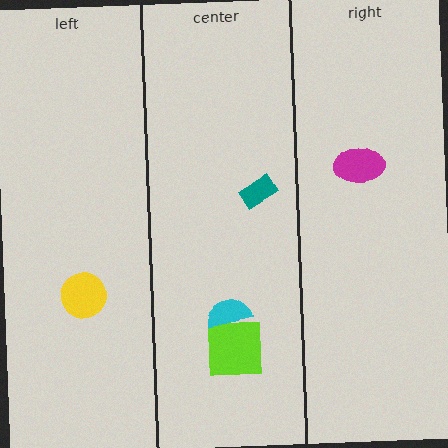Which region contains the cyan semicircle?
The center region.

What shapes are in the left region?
The yellow circle.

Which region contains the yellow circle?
The left region.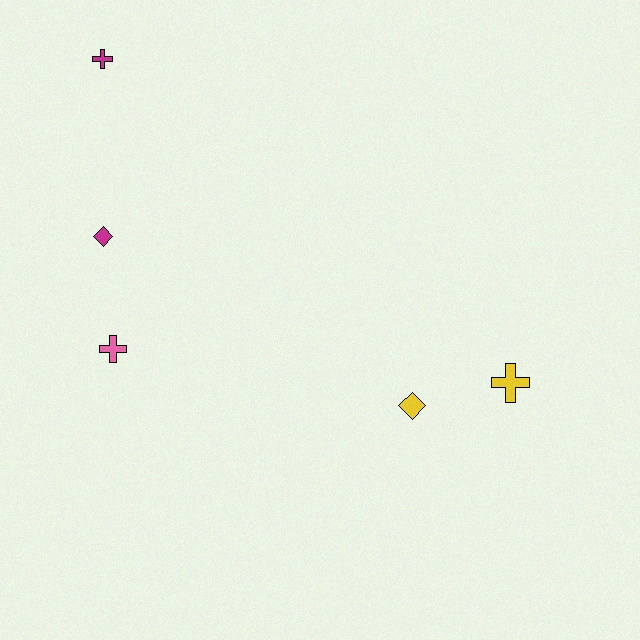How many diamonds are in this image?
There are 2 diamonds.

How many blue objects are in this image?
There are no blue objects.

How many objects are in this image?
There are 5 objects.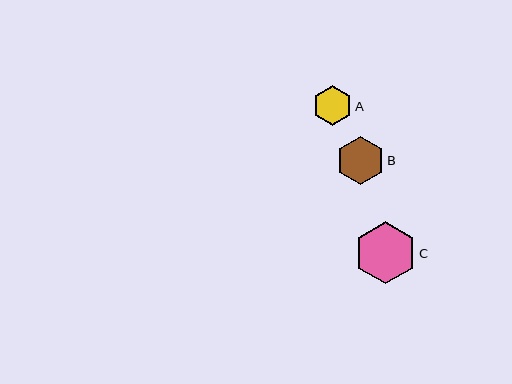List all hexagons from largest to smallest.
From largest to smallest: C, B, A.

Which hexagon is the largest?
Hexagon C is the largest with a size of approximately 62 pixels.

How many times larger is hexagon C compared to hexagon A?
Hexagon C is approximately 1.6 times the size of hexagon A.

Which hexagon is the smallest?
Hexagon A is the smallest with a size of approximately 39 pixels.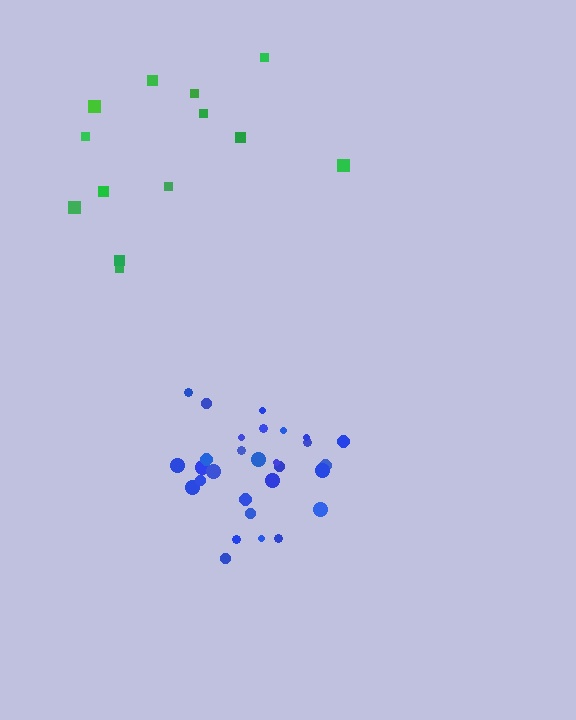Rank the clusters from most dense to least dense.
blue, green.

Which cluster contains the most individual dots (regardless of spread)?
Blue (29).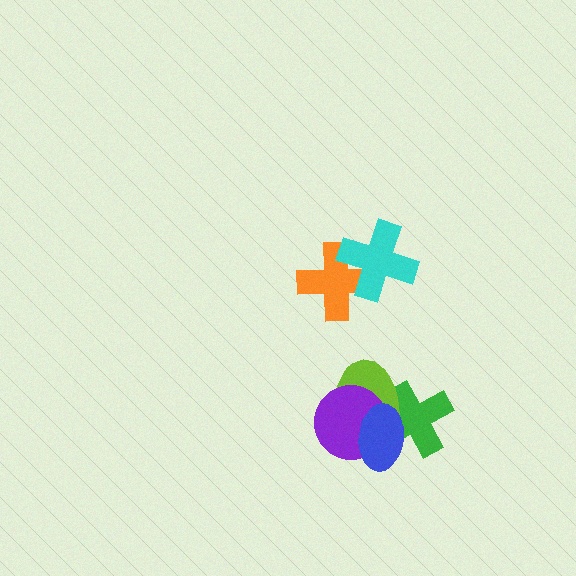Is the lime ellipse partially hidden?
Yes, it is partially covered by another shape.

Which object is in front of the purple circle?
The blue ellipse is in front of the purple circle.